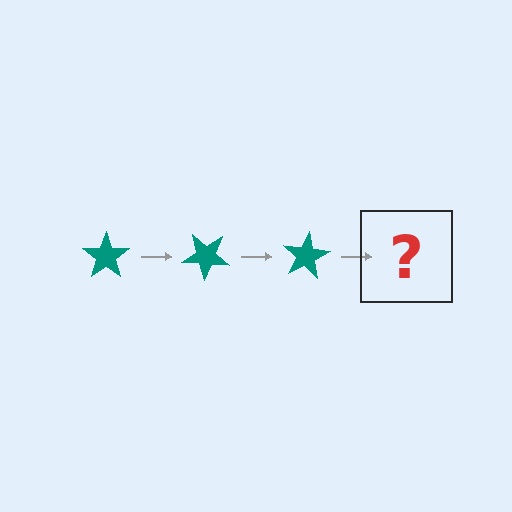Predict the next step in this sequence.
The next step is a teal star rotated 120 degrees.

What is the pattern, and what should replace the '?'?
The pattern is that the star rotates 40 degrees each step. The '?' should be a teal star rotated 120 degrees.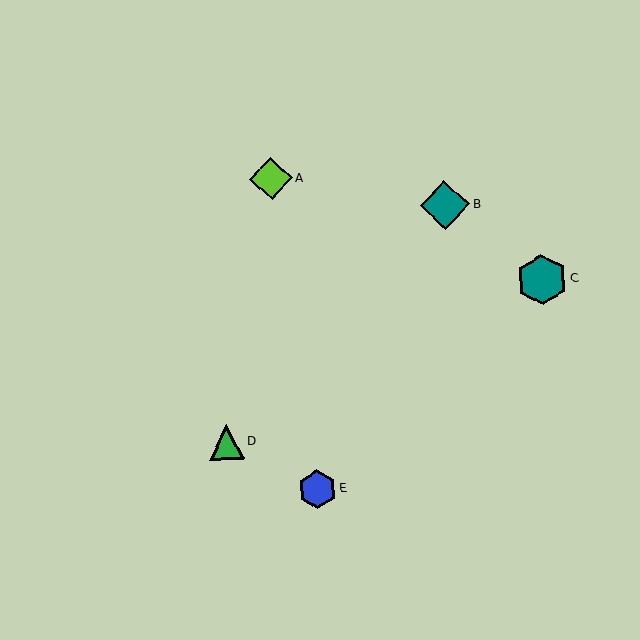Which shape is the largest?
The teal hexagon (labeled C) is the largest.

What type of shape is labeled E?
Shape E is a blue hexagon.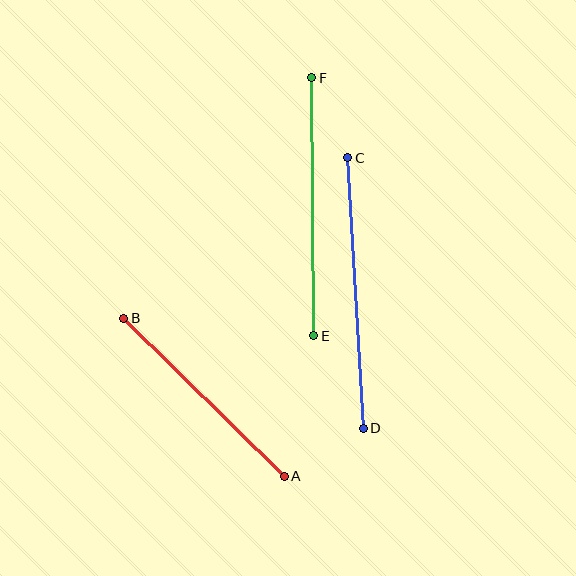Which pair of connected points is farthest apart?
Points C and D are farthest apart.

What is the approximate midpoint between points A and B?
The midpoint is at approximately (204, 397) pixels.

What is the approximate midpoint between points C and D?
The midpoint is at approximately (356, 293) pixels.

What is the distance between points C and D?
The distance is approximately 271 pixels.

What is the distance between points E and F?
The distance is approximately 258 pixels.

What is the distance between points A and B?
The distance is approximately 225 pixels.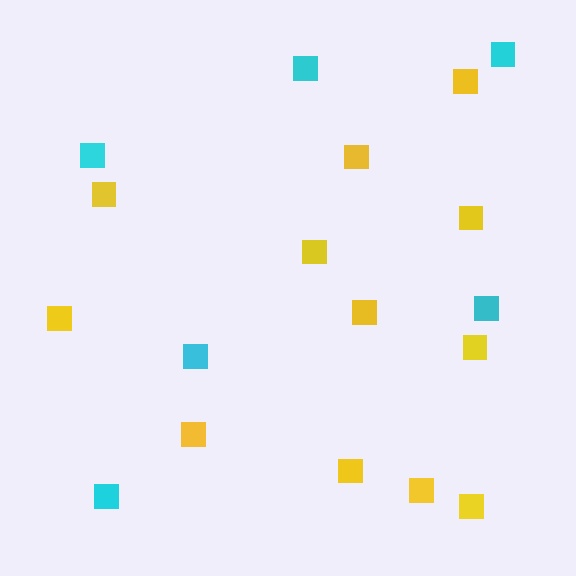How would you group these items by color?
There are 2 groups: one group of cyan squares (6) and one group of yellow squares (12).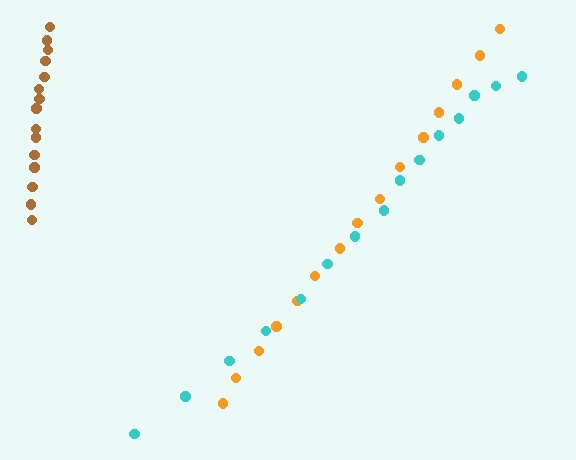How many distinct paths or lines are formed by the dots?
There are 3 distinct paths.